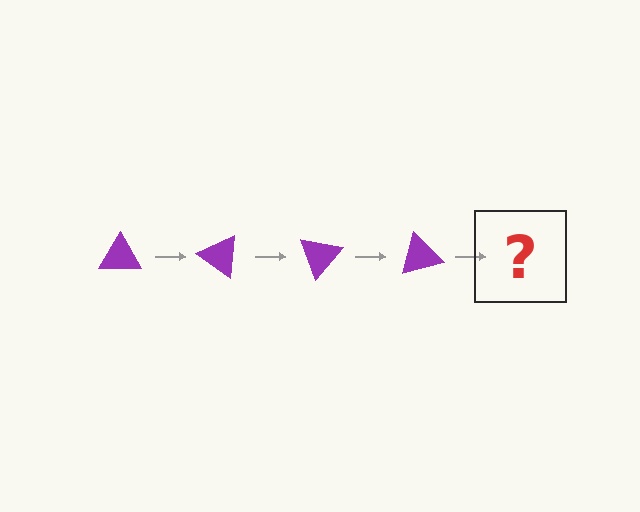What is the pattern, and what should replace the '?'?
The pattern is that the triangle rotates 35 degrees each step. The '?' should be a purple triangle rotated 140 degrees.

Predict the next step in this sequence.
The next step is a purple triangle rotated 140 degrees.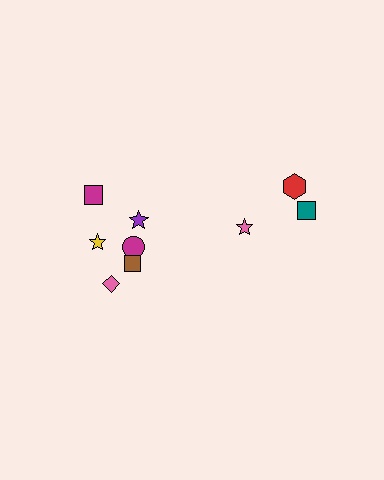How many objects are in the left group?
There are 6 objects.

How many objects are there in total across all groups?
There are 9 objects.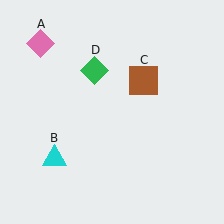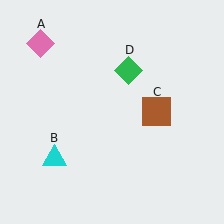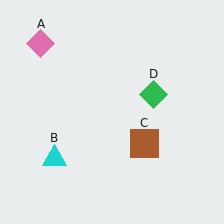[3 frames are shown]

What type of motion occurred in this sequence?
The brown square (object C), green diamond (object D) rotated clockwise around the center of the scene.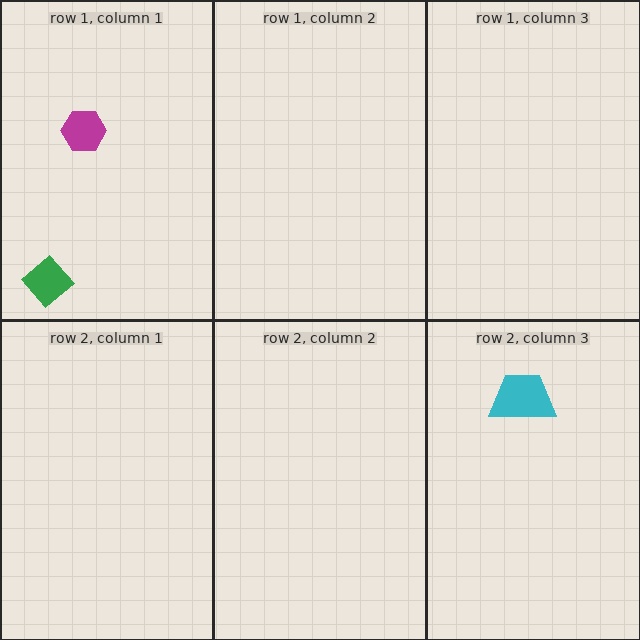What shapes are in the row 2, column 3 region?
The cyan trapezoid.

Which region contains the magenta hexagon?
The row 1, column 1 region.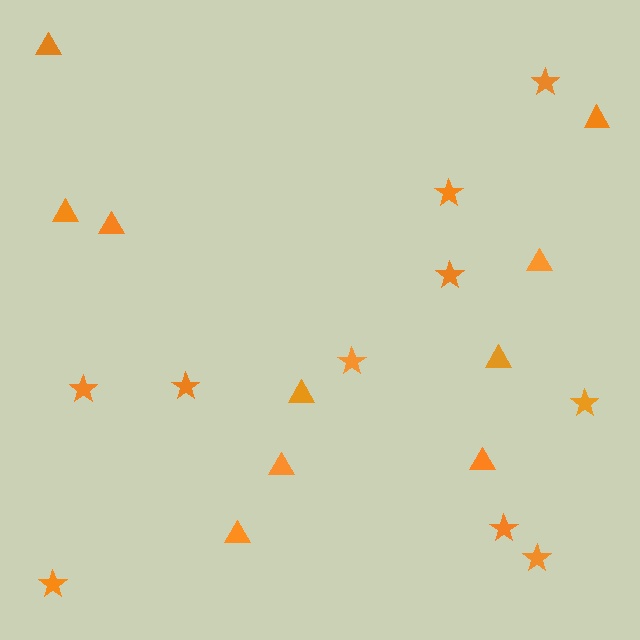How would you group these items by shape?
There are 2 groups: one group of stars (10) and one group of triangles (10).